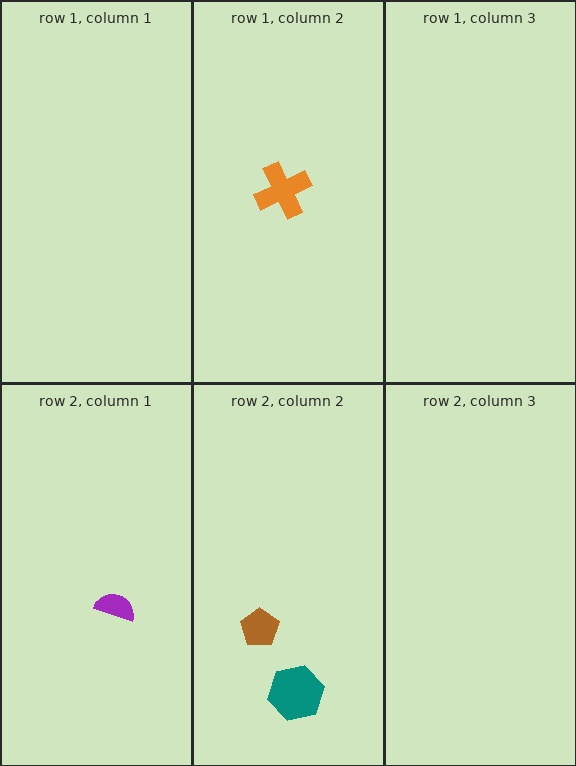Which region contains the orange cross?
The row 1, column 2 region.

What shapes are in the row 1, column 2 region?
The orange cross.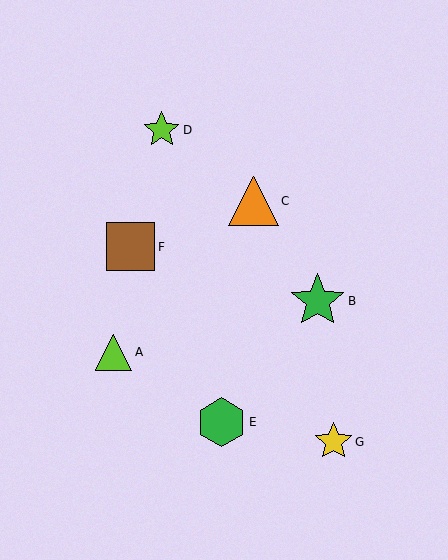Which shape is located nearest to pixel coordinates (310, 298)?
The green star (labeled B) at (318, 301) is nearest to that location.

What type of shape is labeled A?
Shape A is a lime triangle.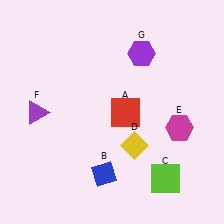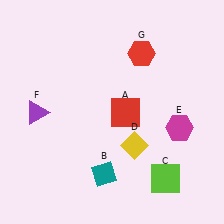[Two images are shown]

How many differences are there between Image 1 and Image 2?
There are 2 differences between the two images.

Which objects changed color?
B changed from blue to teal. G changed from purple to red.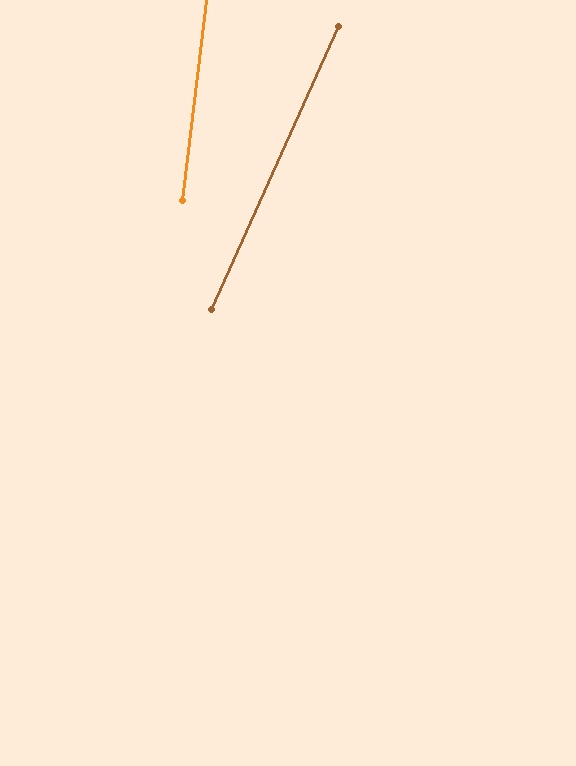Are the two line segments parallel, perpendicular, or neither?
Neither parallel nor perpendicular — they differ by about 17°.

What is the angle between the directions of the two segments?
Approximately 17 degrees.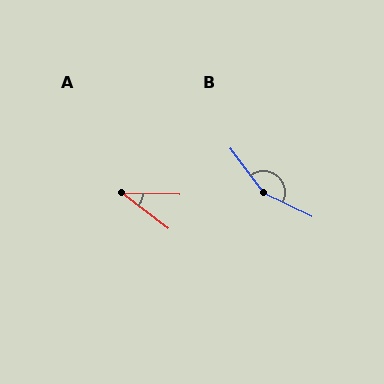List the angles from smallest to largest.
A (36°), B (153°).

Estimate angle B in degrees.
Approximately 153 degrees.